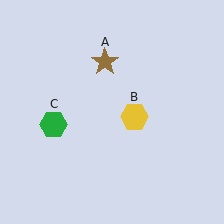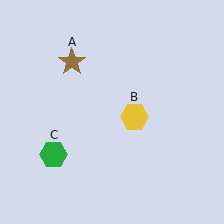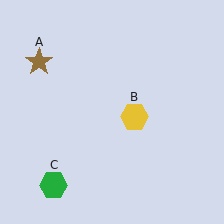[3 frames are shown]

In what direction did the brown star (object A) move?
The brown star (object A) moved left.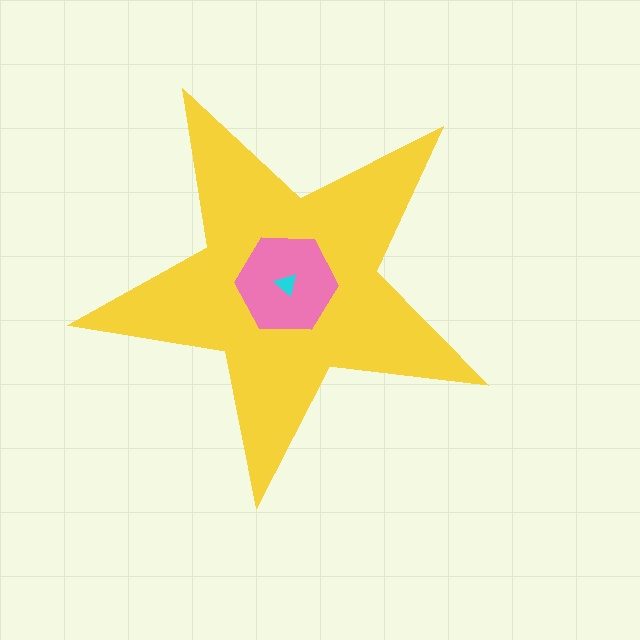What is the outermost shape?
The yellow star.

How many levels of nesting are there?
3.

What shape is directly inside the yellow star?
The pink hexagon.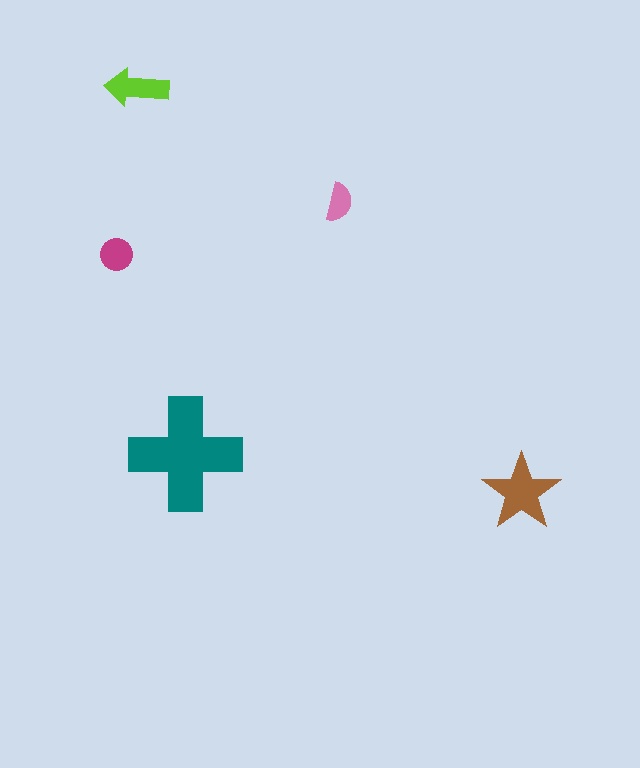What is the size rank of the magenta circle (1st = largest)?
4th.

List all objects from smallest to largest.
The pink semicircle, the magenta circle, the lime arrow, the brown star, the teal cross.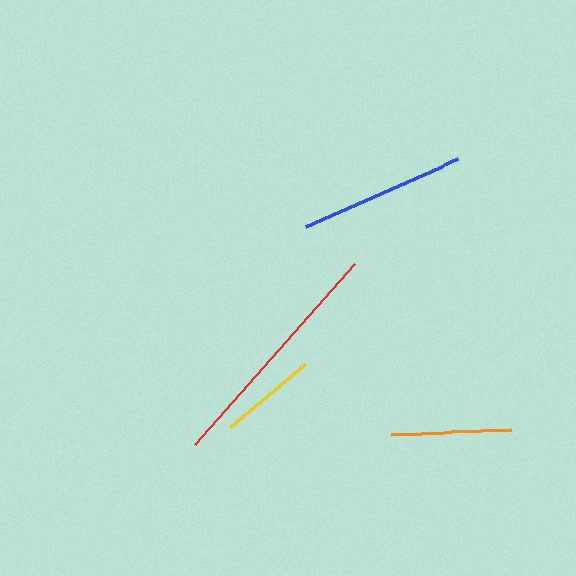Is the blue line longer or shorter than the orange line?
The blue line is longer than the orange line.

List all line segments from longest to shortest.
From longest to shortest: red, blue, orange, yellow.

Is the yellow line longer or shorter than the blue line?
The blue line is longer than the yellow line.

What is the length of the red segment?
The red segment is approximately 242 pixels long.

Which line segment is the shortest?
The yellow line is the shortest at approximately 98 pixels.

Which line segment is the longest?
The red line is the longest at approximately 242 pixels.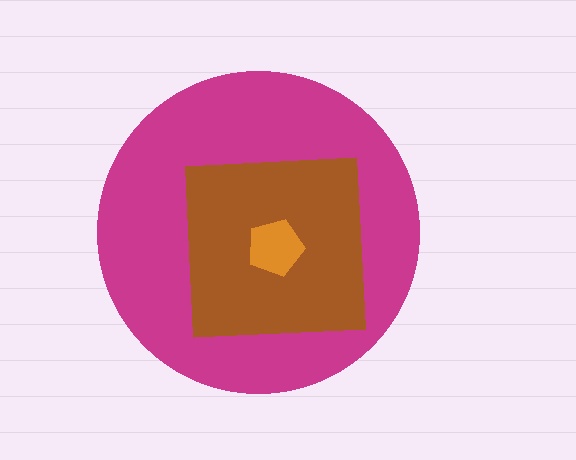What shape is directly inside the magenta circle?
The brown square.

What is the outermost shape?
The magenta circle.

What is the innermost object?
The orange pentagon.